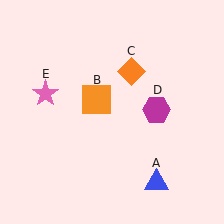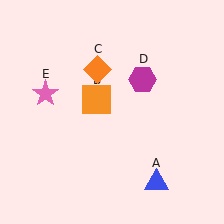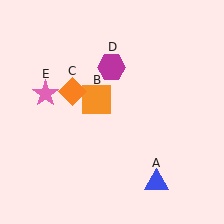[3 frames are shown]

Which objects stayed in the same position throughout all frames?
Blue triangle (object A) and orange square (object B) and pink star (object E) remained stationary.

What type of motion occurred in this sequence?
The orange diamond (object C), magenta hexagon (object D) rotated counterclockwise around the center of the scene.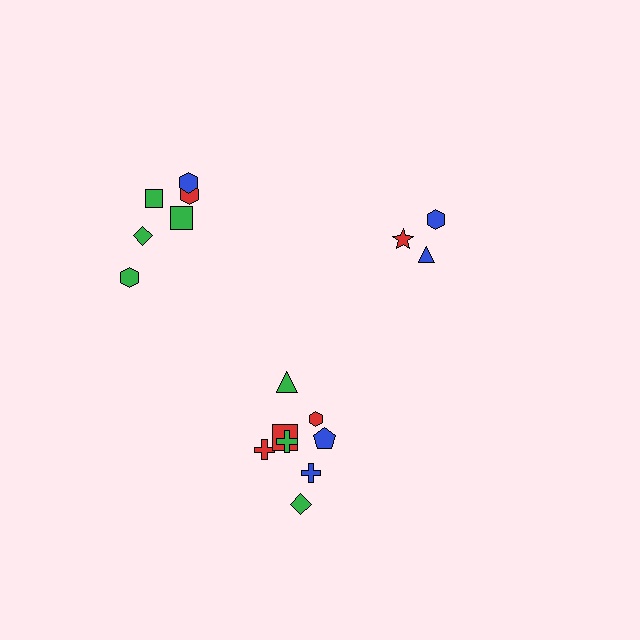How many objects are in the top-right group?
There are 3 objects.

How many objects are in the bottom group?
There are 8 objects.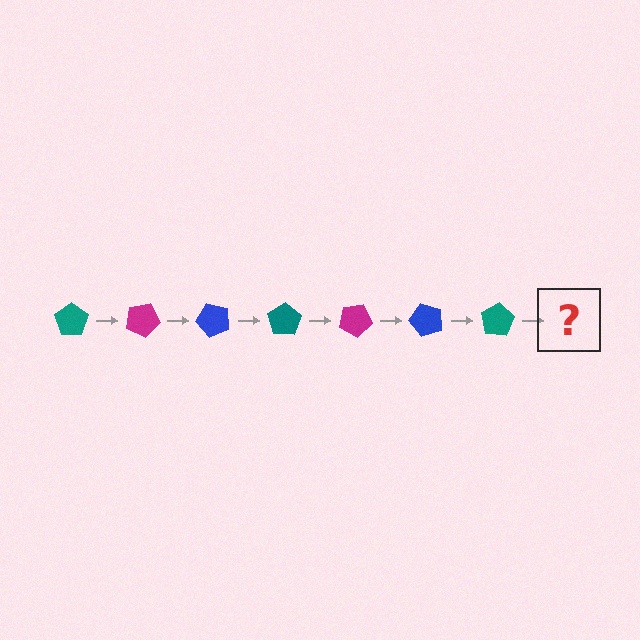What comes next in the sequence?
The next element should be a magenta pentagon, rotated 175 degrees from the start.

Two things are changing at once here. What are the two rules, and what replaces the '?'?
The two rules are that it rotates 25 degrees each step and the color cycles through teal, magenta, and blue. The '?' should be a magenta pentagon, rotated 175 degrees from the start.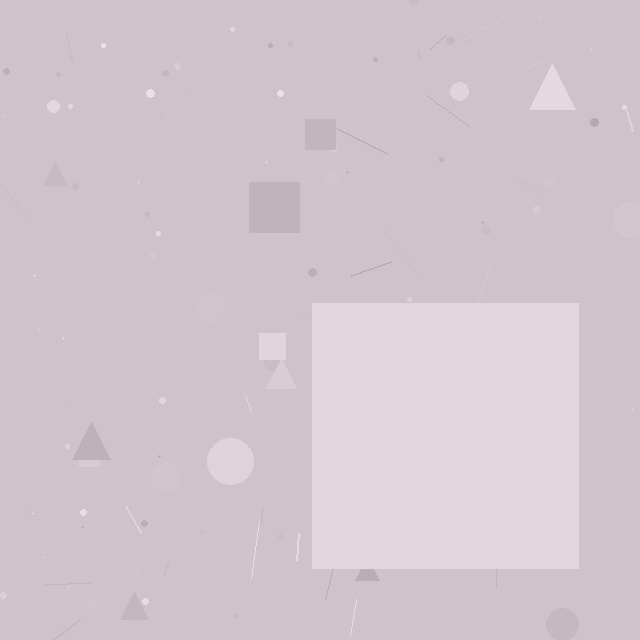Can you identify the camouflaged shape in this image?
The camouflaged shape is a square.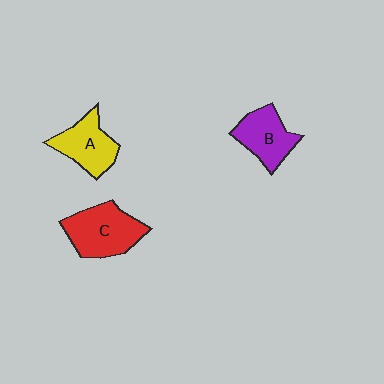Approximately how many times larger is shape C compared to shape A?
Approximately 1.3 times.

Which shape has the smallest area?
Shape B (purple).